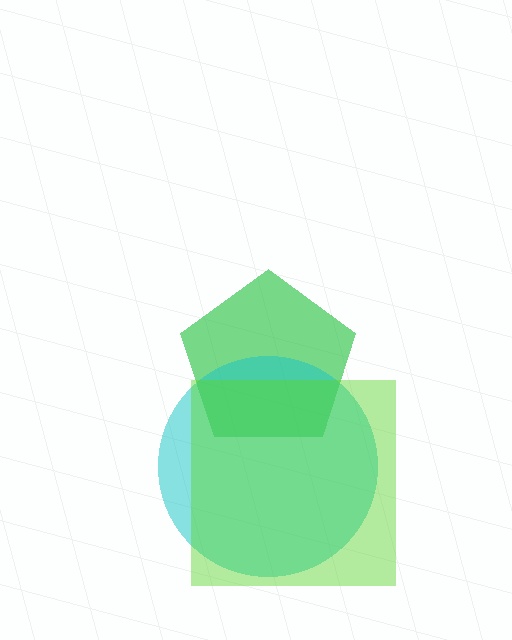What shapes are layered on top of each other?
The layered shapes are: a green pentagon, a cyan circle, a lime square.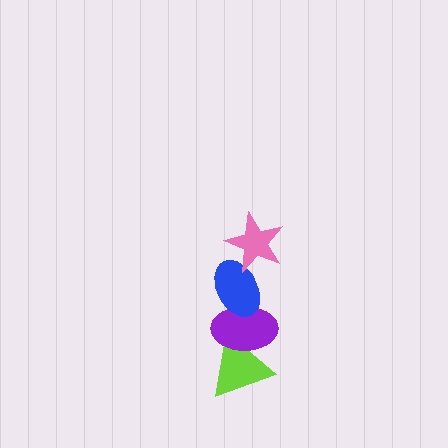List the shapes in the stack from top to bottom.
From top to bottom: the pink star, the blue ellipse, the purple ellipse, the lime triangle.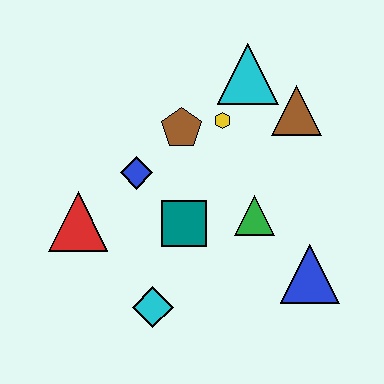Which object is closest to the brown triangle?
The cyan triangle is closest to the brown triangle.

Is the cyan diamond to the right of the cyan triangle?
No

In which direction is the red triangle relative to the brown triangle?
The red triangle is to the left of the brown triangle.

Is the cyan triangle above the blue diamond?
Yes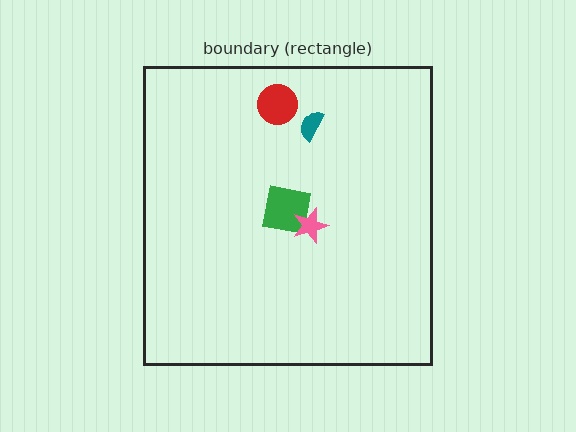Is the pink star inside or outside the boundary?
Inside.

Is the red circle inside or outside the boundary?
Inside.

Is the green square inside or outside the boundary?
Inside.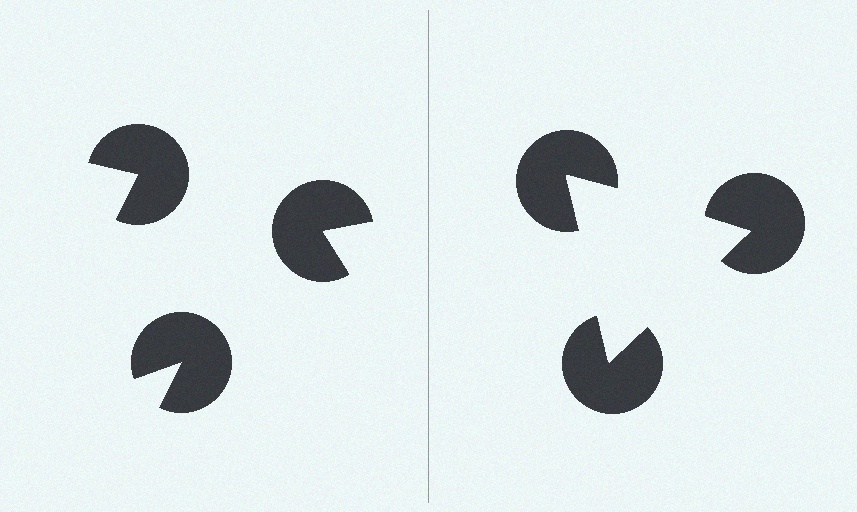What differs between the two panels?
The pac-man discs are positioned identically on both sides; only the wedge orientations differ. On the right they align to a triangle; on the left they are misaligned.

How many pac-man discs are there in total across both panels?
6 — 3 on each side.